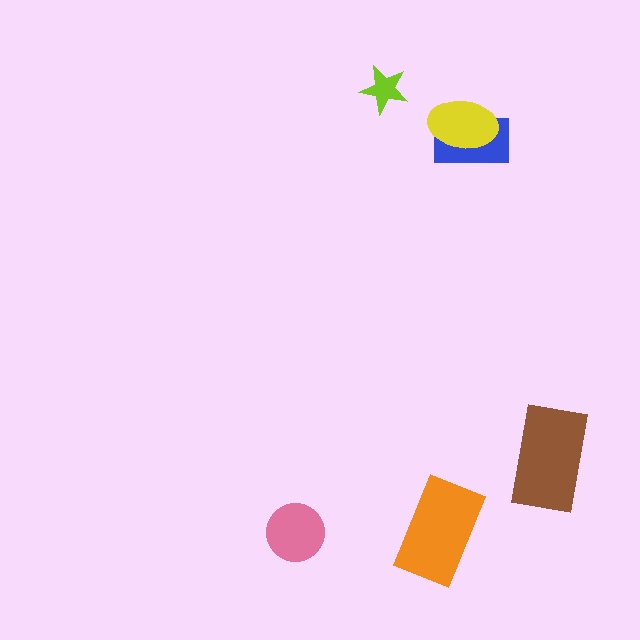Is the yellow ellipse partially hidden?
No, no other shape covers it.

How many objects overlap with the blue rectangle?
1 object overlaps with the blue rectangle.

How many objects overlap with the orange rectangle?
0 objects overlap with the orange rectangle.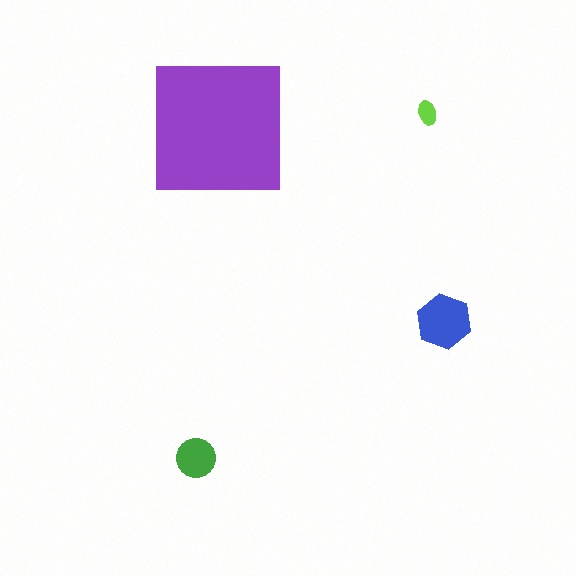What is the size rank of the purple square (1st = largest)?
1st.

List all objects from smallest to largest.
The lime ellipse, the green circle, the blue hexagon, the purple square.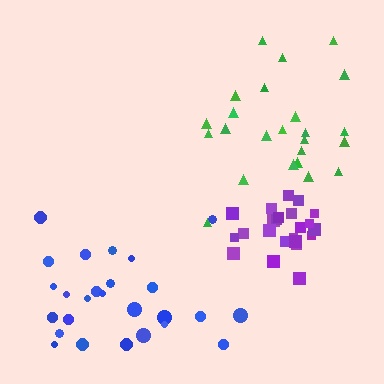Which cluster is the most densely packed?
Purple.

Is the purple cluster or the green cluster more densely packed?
Purple.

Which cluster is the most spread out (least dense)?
Blue.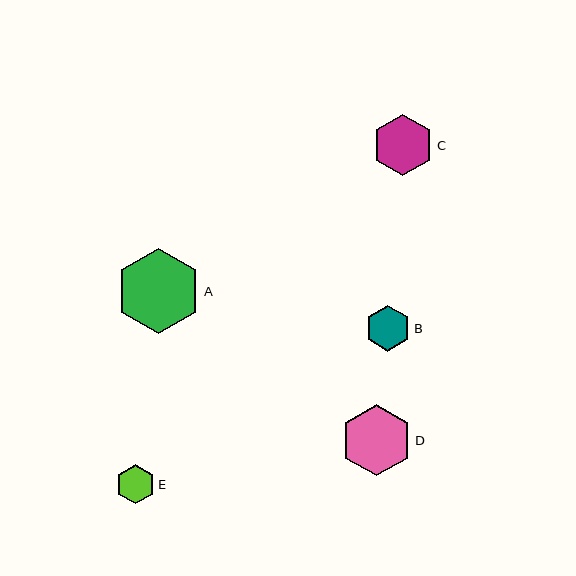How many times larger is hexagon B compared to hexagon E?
Hexagon B is approximately 1.1 times the size of hexagon E.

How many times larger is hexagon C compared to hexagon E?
Hexagon C is approximately 1.5 times the size of hexagon E.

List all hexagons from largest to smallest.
From largest to smallest: A, D, C, B, E.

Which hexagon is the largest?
Hexagon A is the largest with a size of approximately 85 pixels.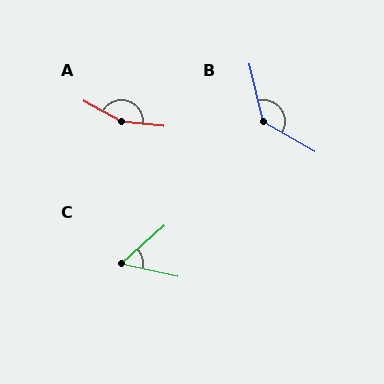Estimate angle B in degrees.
Approximately 133 degrees.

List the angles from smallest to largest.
C (54°), B (133°), A (158°).